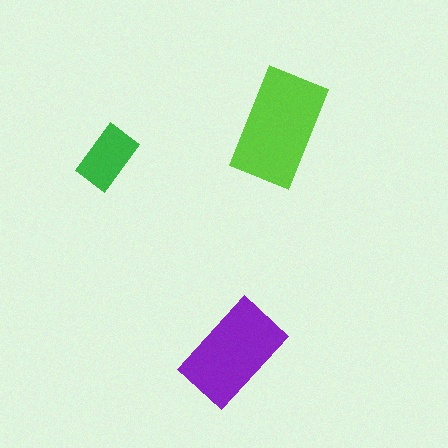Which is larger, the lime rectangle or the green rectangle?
The lime one.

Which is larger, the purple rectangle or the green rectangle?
The purple one.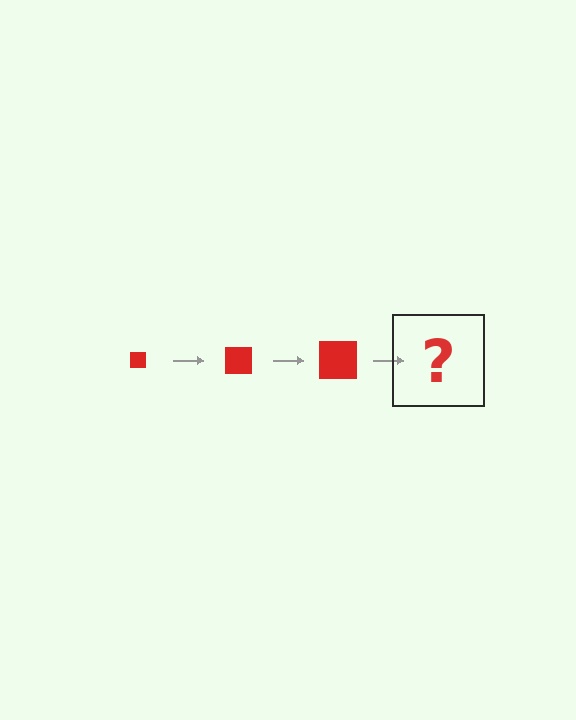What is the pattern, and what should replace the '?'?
The pattern is that the square gets progressively larger each step. The '?' should be a red square, larger than the previous one.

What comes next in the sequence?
The next element should be a red square, larger than the previous one.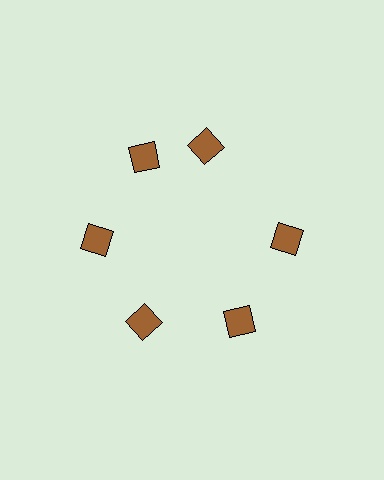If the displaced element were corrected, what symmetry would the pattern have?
It would have 6-fold rotational symmetry — the pattern would map onto itself every 60 degrees.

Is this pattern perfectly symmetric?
No. The 6 brown diamonds are arranged in a ring, but one element near the 1 o'clock position is rotated out of alignment along the ring, breaking the 6-fold rotational symmetry.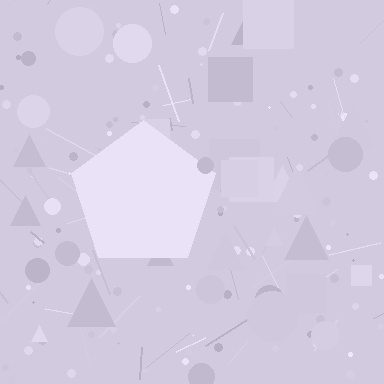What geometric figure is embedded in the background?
A pentagon is embedded in the background.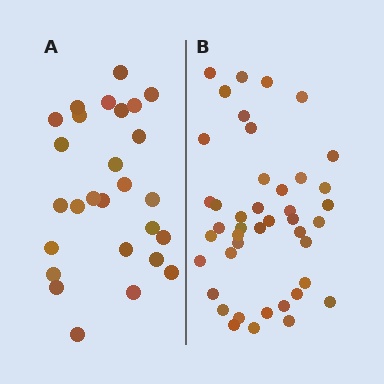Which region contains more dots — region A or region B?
Region B (the right region) has more dots.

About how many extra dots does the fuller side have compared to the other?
Region B has approximately 15 more dots than region A.